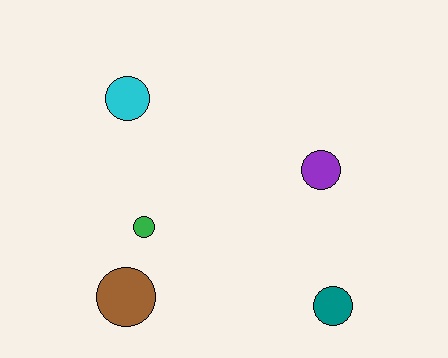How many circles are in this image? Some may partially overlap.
There are 5 circles.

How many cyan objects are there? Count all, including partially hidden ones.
There is 1 cyan object.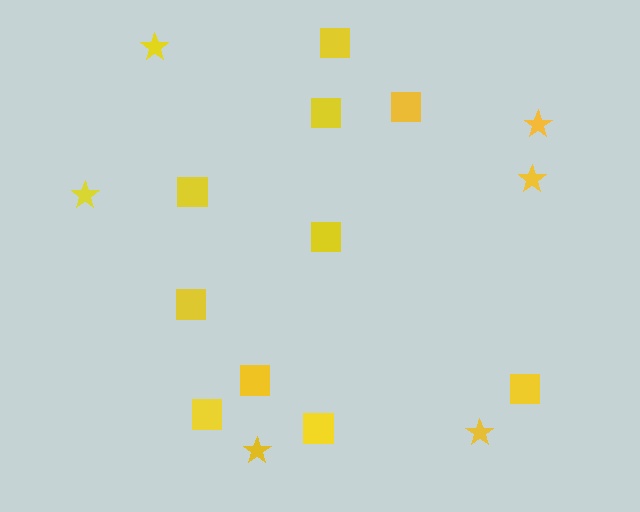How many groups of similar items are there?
There are 2 groups: one group of squares (10) and one group of stars (6).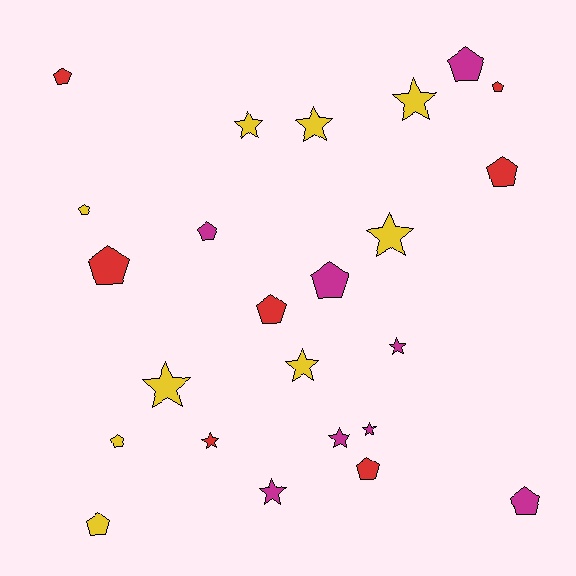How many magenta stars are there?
There are 4 magenta stars.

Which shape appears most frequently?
Pentagon, with 13 objects.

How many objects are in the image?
There are 24 objects.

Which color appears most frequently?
Yellow, with 9 objects.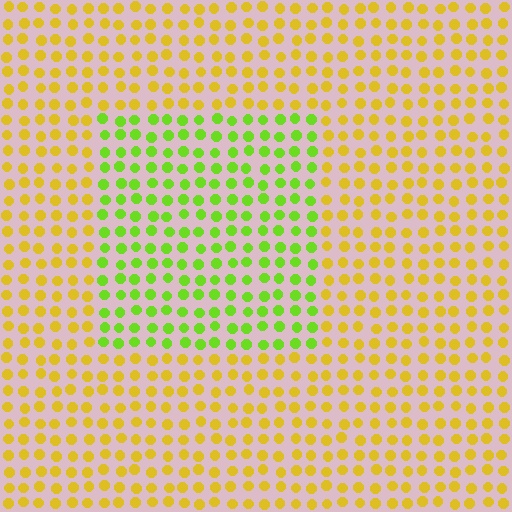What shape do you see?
I see a rectangle.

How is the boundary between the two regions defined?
The boundary is defined purely by a slight shift in hue (about 47 degrees). Spacing, size, and orientation are identical on both sides.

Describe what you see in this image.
The image is filled with small yellow elements in a uniform arrangement. A rectangle-shaped region is visible where the elements are tinted to a slightly different hue, forming a subtle color boundary.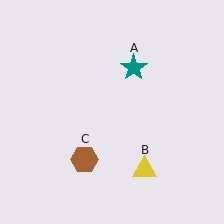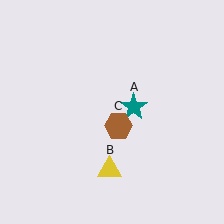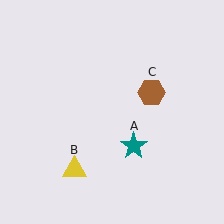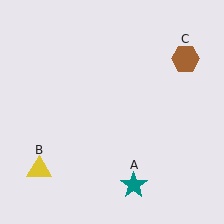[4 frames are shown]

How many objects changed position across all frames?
3 objects changed position: teal star (object A), yellow triangle (object B), brown hexagon (object C).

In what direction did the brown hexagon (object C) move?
The brown hexagon (object C) moved up and to the right.